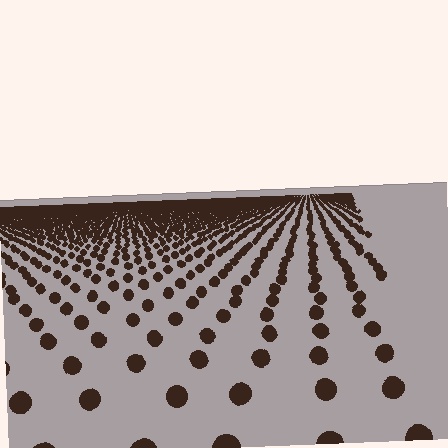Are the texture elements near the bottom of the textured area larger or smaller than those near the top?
Larger. Near the bottom, elements are closer to the viewer and appear at a bigger on-screen size.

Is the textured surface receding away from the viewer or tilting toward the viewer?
The surface is receding away from the viewer. Texture elements get smaller and denser toward the top.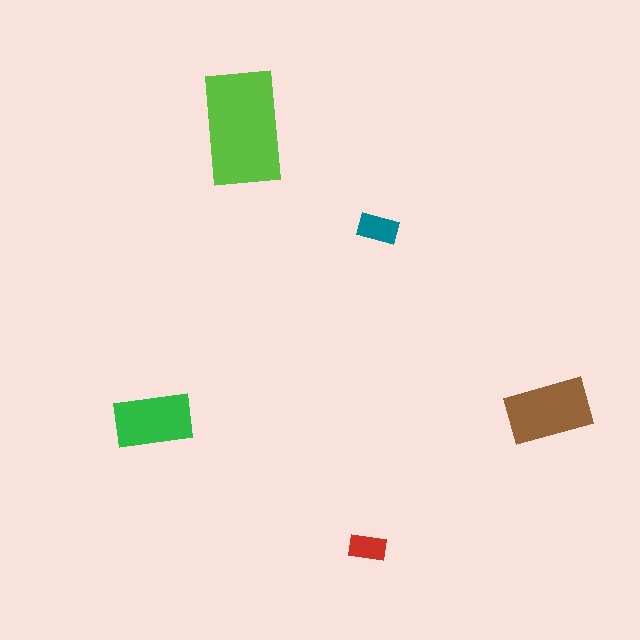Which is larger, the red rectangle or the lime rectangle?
The lime one.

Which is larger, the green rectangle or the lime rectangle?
The lime one.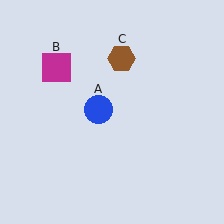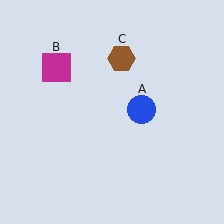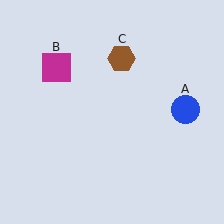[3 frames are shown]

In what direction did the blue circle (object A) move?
The blue circle (object A) moved right.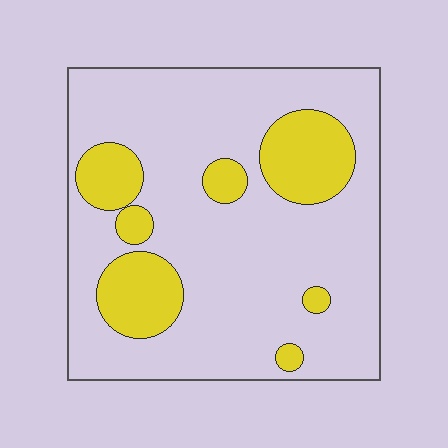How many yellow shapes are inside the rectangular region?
7.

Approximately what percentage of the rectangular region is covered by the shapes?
Approximately 20%.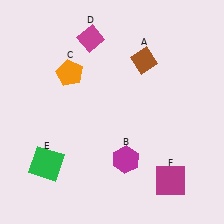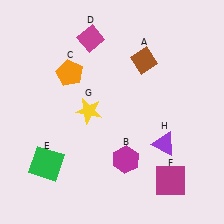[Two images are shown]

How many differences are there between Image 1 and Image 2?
There are 2 differences between the two images.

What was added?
A yellow star (G), a purple triangle (H) were added in Image 2.